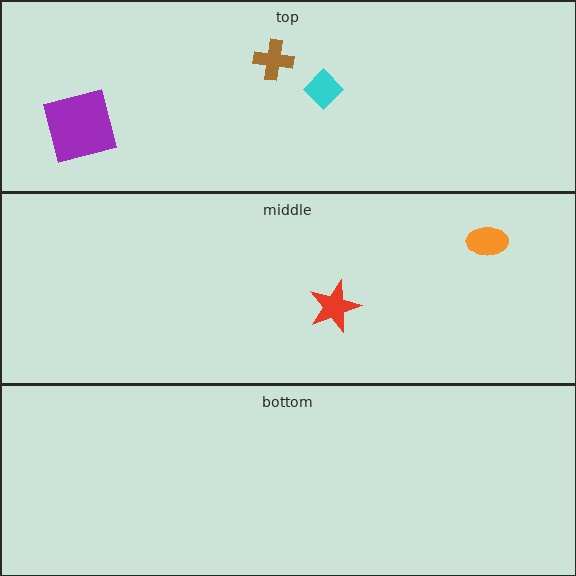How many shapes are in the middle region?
2.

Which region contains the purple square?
The top region.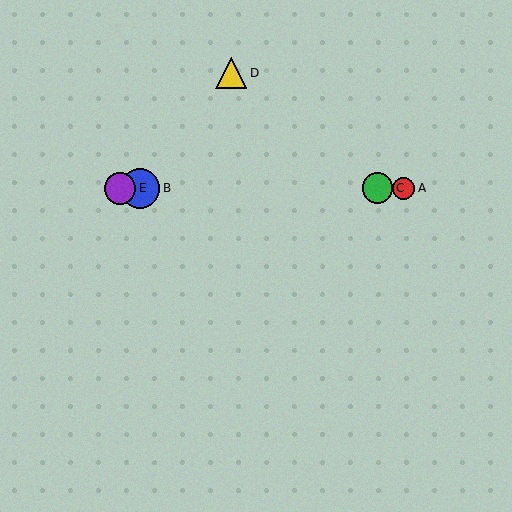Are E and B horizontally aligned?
Yes, both are at y≈188.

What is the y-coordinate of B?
Object B is at y≈188.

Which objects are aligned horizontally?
Objects A, B, C, E are aligned horizontally.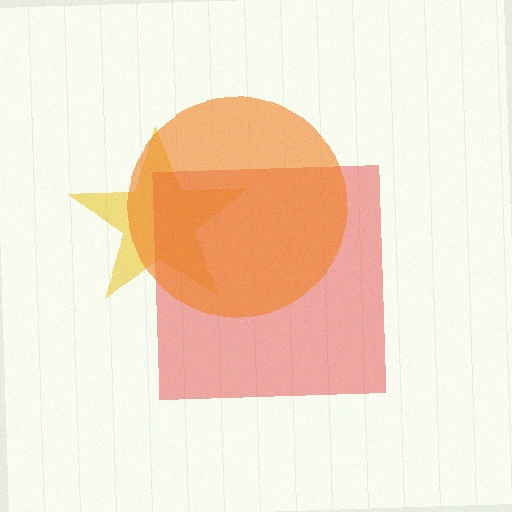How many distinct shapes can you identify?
There are 3 distinct shapes: a yellow star, a red square, an orange circle.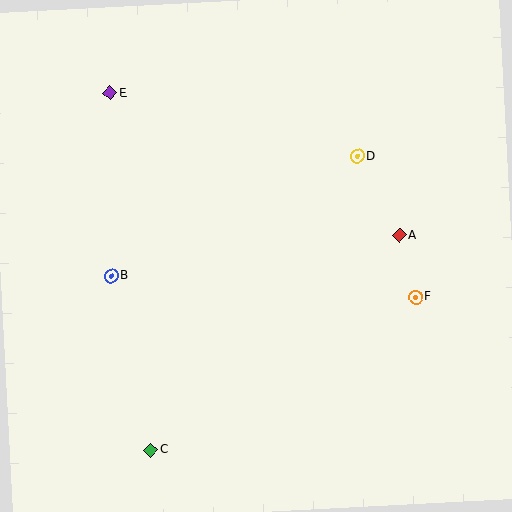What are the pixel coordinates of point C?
Point C is at (151, 450).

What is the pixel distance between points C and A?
The distance between C and A is 329 pixels.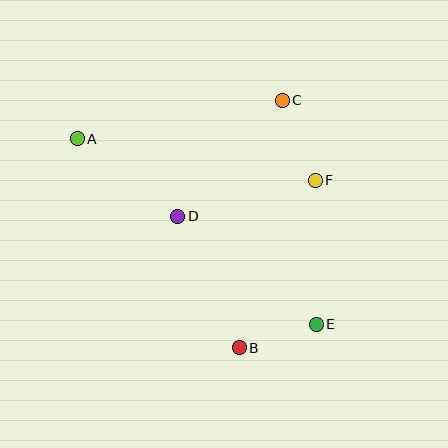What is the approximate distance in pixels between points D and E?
The distance between D and E is approximately 176 pixels.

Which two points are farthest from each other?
Points A and E are farthest from each other.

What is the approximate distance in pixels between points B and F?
The distance between B and F is approximately 184 pixels.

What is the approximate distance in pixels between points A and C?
The distance between A and C is approximately 209 pixels.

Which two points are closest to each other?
Points B and E are closest to each other.